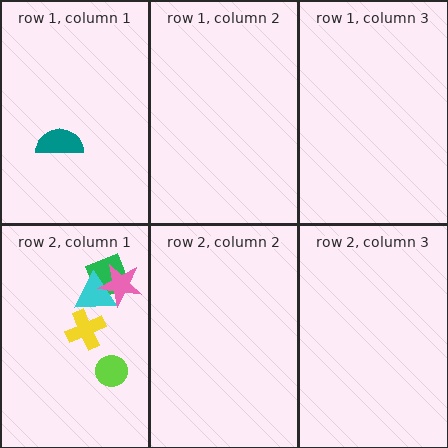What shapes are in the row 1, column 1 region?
The teal semicircle.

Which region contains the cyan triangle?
The row 2, column 1 region.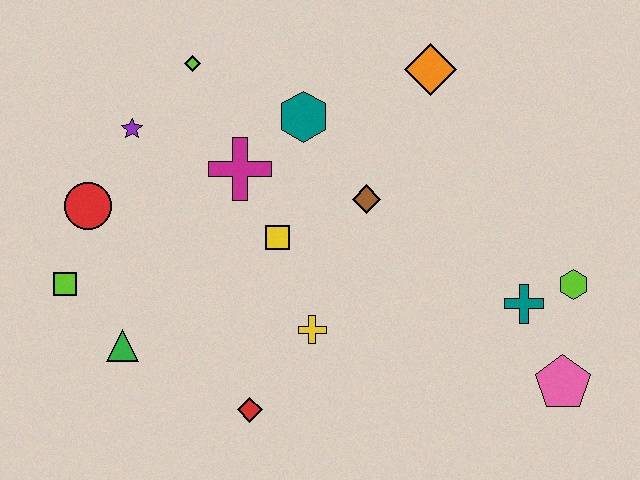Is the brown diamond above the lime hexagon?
Yes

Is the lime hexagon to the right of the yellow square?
Yes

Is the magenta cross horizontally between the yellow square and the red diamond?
No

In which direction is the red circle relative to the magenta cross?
The red circle is to the left of the magenta cross.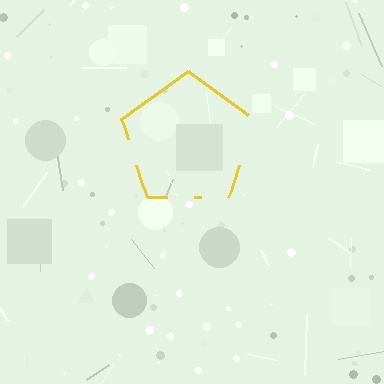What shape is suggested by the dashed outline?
The dashed outline suggests a pentagon.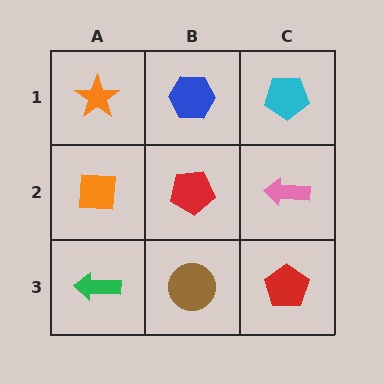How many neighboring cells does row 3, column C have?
2.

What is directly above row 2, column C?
A cyan pentagon.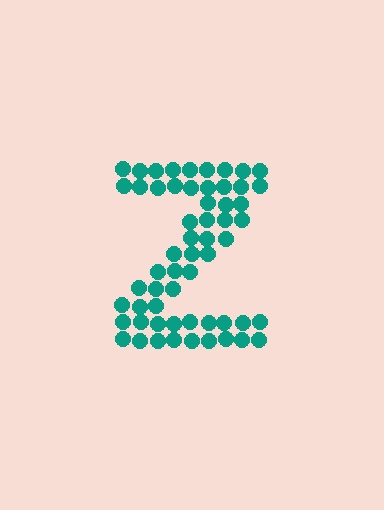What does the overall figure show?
The overall figure shows the letter Z.